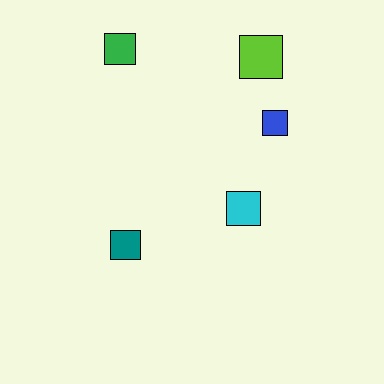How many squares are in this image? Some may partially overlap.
There are 5 squares.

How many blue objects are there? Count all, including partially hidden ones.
There is 1 blue object.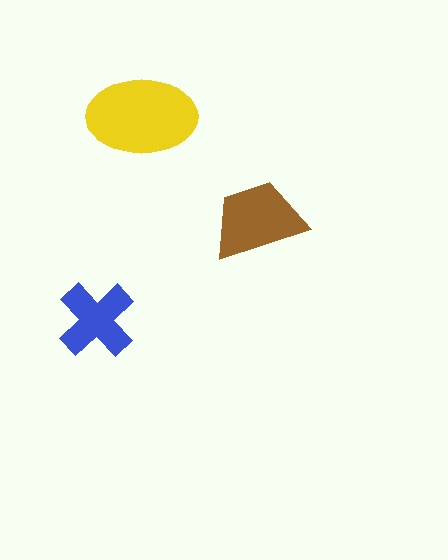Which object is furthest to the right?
The brown trapezoid is rightmost.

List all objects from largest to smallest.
The yellow ellipse, the brown trapezoid, the blue cross.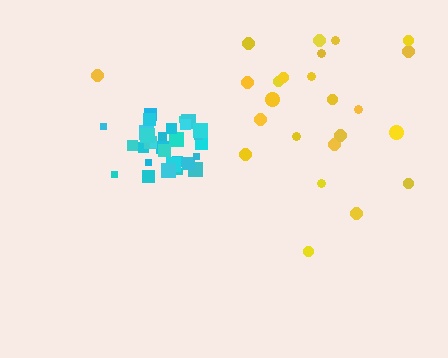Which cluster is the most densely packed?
Cyan.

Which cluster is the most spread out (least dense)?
Yellow.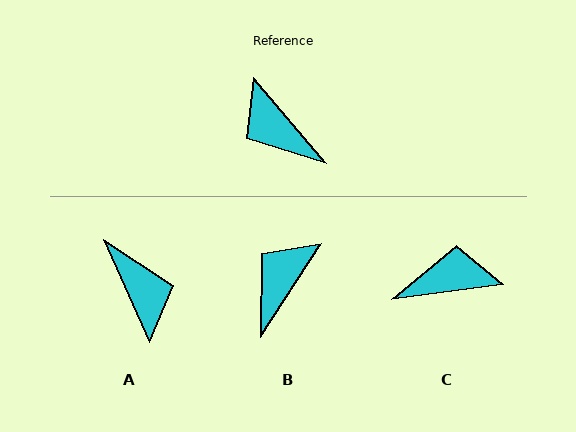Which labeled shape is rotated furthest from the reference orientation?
A, about 164 degrees away.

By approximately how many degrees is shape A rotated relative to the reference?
Approximately 164 degrees counter-clockwise.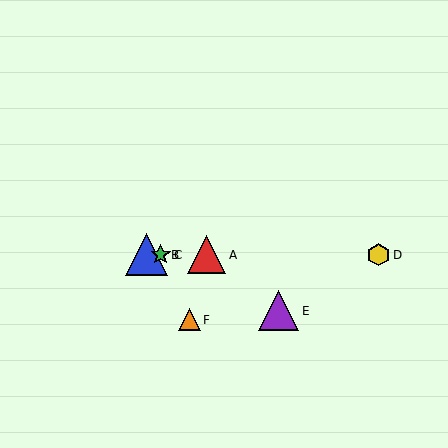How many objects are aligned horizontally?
4 objects (A, B, C, D) are aligned horizontally.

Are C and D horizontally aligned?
Yes, both are at y≈255.